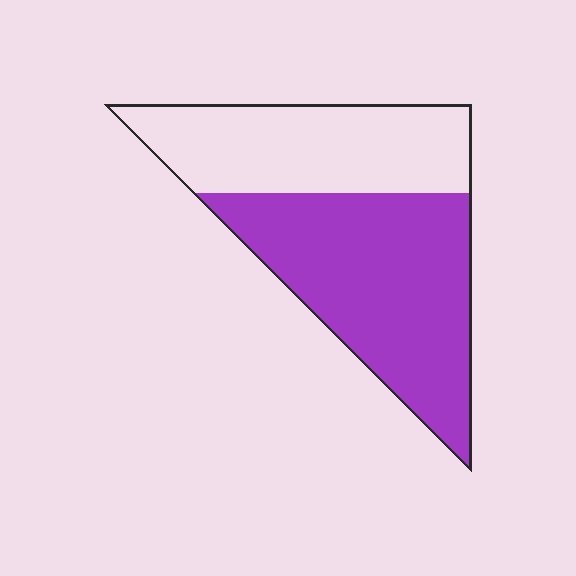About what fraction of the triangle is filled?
About three fifths (3/5).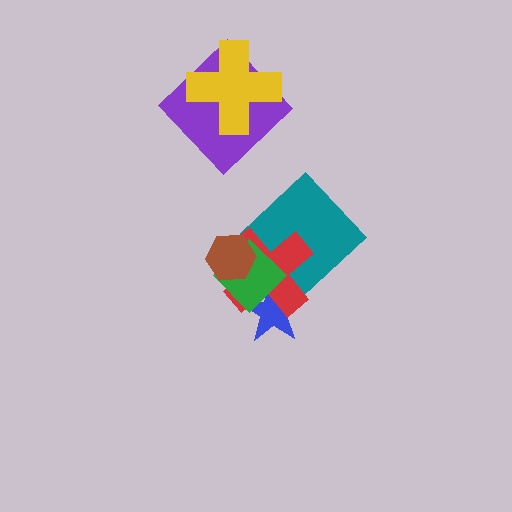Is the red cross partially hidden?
Yes, it is partially covered by another shape.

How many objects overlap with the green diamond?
4 objects overlap with the green diamond.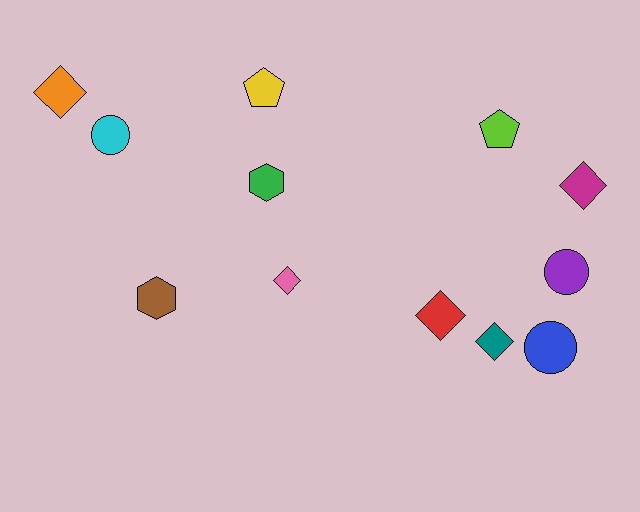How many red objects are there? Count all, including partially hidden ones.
There is 1 red object.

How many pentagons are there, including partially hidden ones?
There are 2 pentagons.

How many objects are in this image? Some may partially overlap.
There are 12 objects.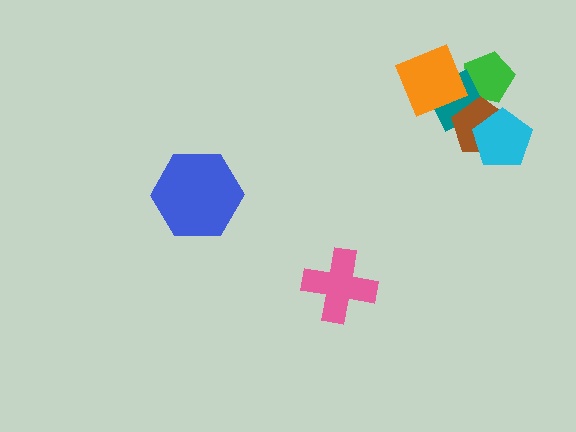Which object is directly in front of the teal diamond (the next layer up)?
The brown pentagon is directly in front of the teal diamond.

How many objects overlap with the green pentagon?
3 objects overlap with the green pentagon.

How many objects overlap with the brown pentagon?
3 objects overlap with the brown pentagon.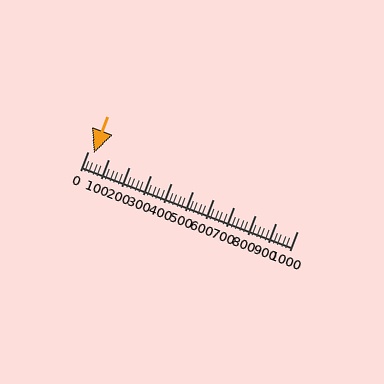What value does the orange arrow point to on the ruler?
The orange arrow points to approximately 29.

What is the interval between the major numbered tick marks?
The major tick marks are spaced 100 units apart.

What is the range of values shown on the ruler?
The ruler shows values from 0 to 1000.